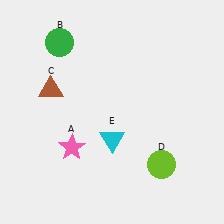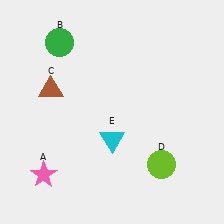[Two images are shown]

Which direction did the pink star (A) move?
The pink star (A) moved left.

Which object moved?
The pink star (A) moved left.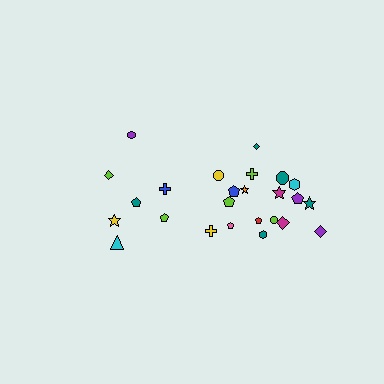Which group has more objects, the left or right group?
The right group.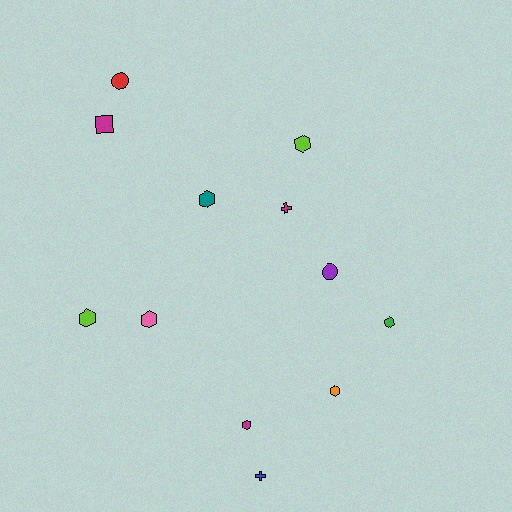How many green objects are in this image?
There is 1 green object.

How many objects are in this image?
There are 12 objects.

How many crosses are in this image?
There are 2 crosses.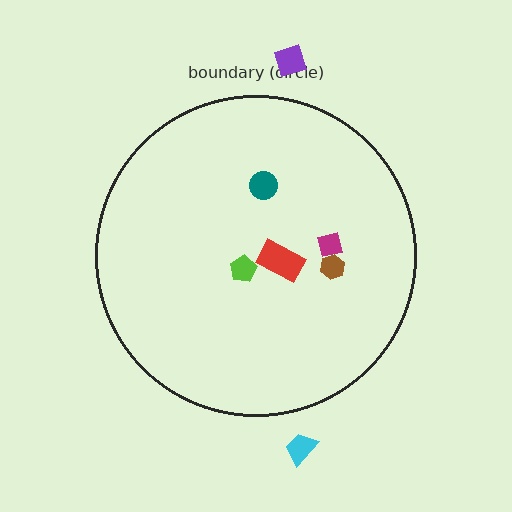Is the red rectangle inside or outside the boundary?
Inside.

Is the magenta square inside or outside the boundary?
Inside.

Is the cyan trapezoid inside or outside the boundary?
Outside.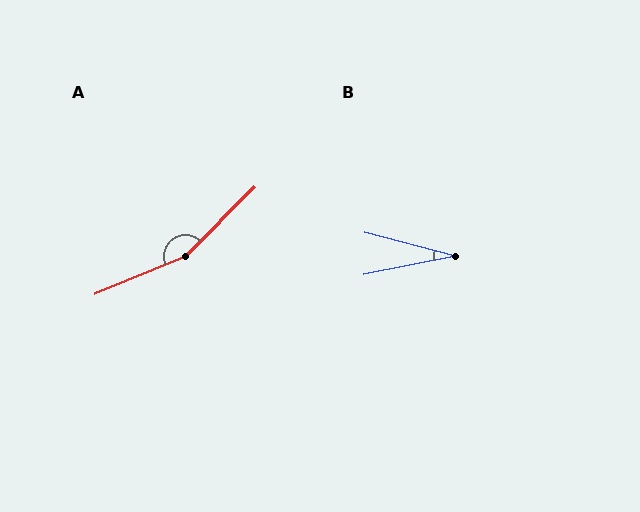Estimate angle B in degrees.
Approximately 26 degrees.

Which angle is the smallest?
B, at approximately 26 degrees.